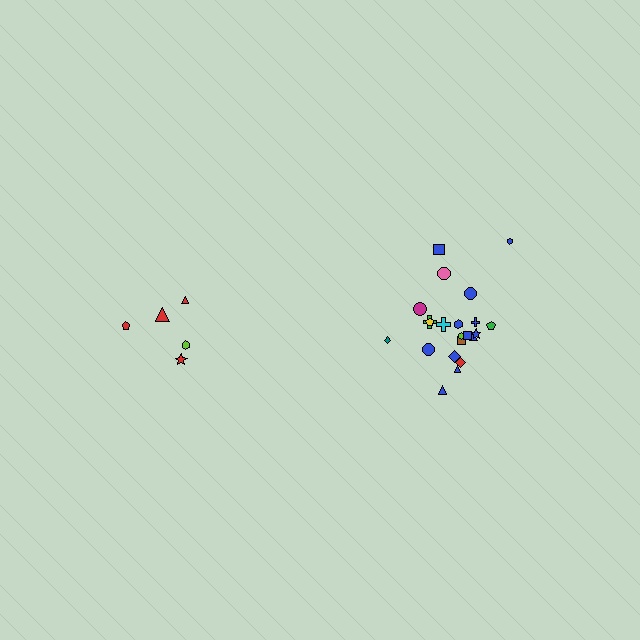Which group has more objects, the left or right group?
The right group.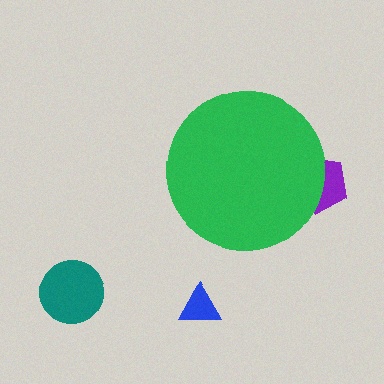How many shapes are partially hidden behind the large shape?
1 shape is partially hidden.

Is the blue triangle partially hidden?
No, the blue triangle is fully visible.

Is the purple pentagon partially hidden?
Yes, the purple pentagon is partially hidden behind the green circle.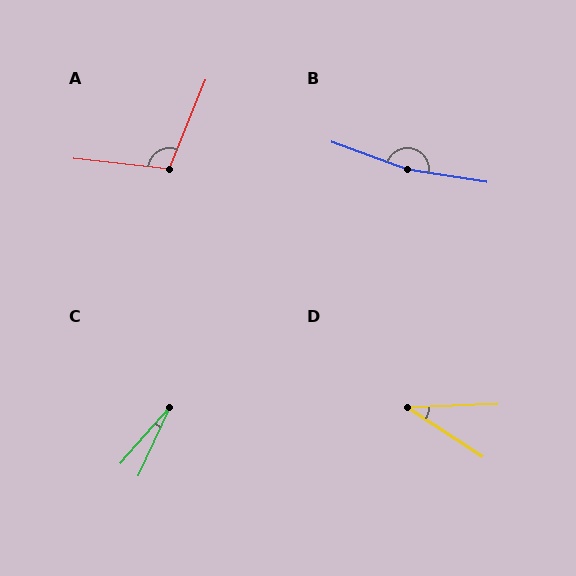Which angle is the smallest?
C, at approximately 16 degrees.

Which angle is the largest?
B, at approximately 169 degrees.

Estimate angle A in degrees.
Approximately 106 degrees.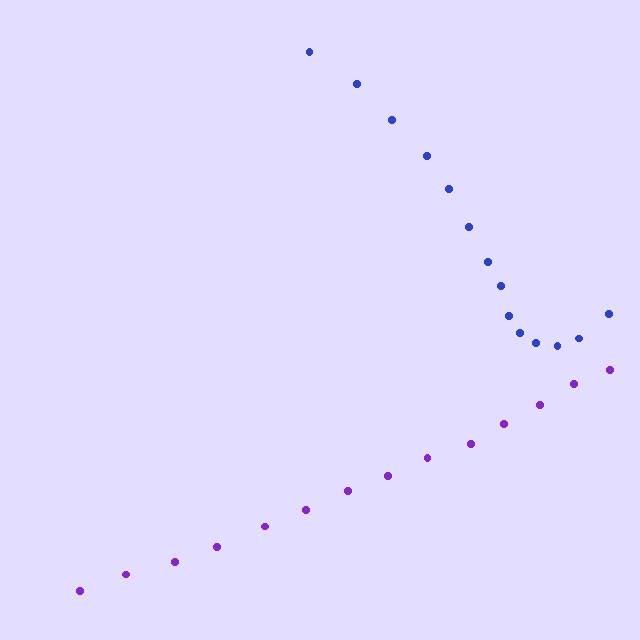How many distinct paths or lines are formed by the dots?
There are 2 distinct paths.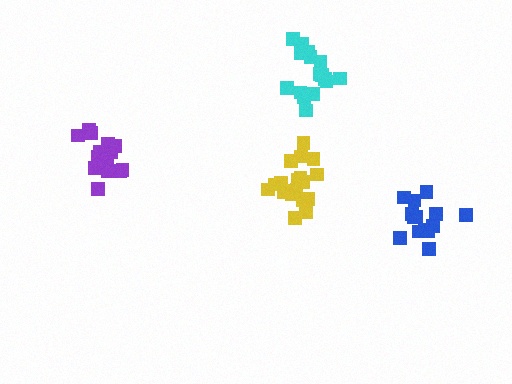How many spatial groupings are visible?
There are 4 spatial groupings.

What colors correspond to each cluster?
The clusters are colored: cyan, purple, blue, yellow.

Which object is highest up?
The cyan cluster is topmost.